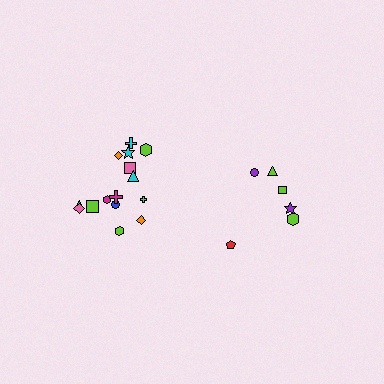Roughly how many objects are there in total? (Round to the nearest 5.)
Roughly 20 objects in total.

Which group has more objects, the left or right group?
The left group.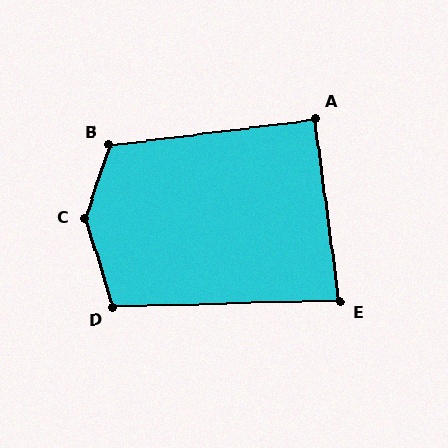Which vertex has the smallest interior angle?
E, at approximately 84 degrees.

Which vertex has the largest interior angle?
C, at approximately 144 degrees.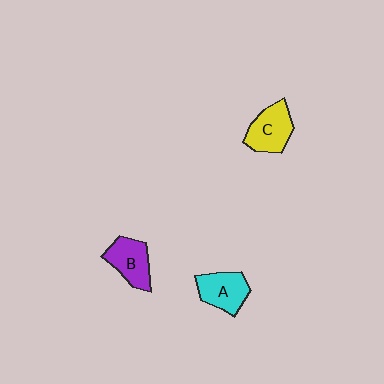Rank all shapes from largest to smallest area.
From largest to smallest: C (yellow), A (cyan), B (purple).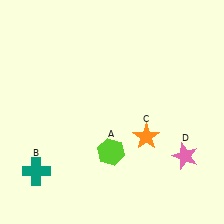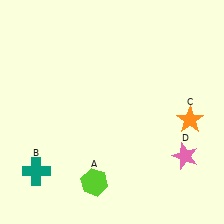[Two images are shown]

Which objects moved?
The objects that moved are: the lime hexagon (A), the orange star (C).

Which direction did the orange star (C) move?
The orange star (C) moved right.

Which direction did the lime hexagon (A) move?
The lime hexagon (A) moved down.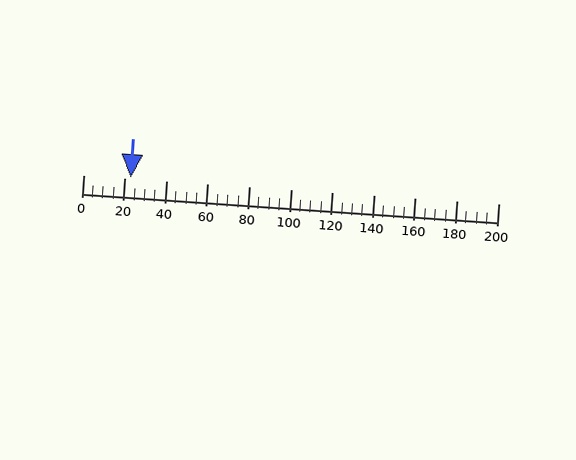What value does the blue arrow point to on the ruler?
The blue arrow points to approximately 23.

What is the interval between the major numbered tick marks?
The major tick marks are spaced 20 units apart.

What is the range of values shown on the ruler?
The ruler shows values from 0 to 200.